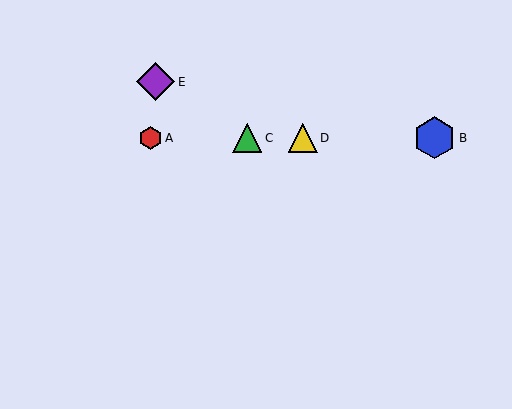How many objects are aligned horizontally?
4 objects (A, B, C, D) are aligned horizontally.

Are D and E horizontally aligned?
No, D is at y≈138 and E is at y≈82.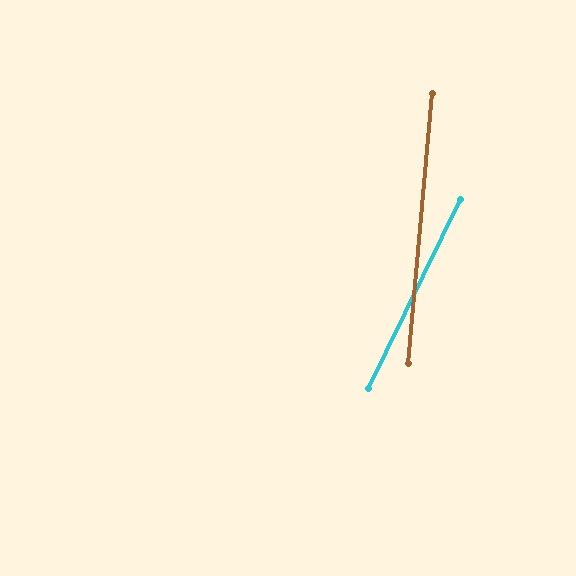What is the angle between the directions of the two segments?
Approximately 21 degrees.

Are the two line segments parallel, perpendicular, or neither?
Neither parallel nor perpendicular — they differ by about 21°.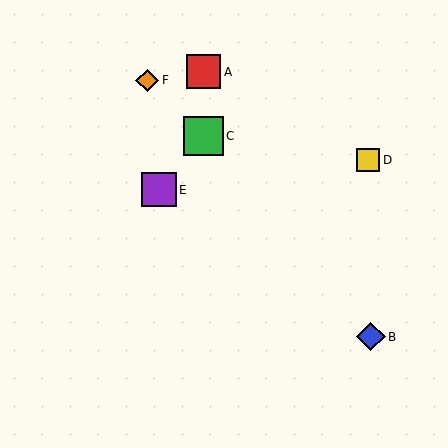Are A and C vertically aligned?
Yes, both are at x≈204.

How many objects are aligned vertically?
2 objects (A, C) are aligned vertically.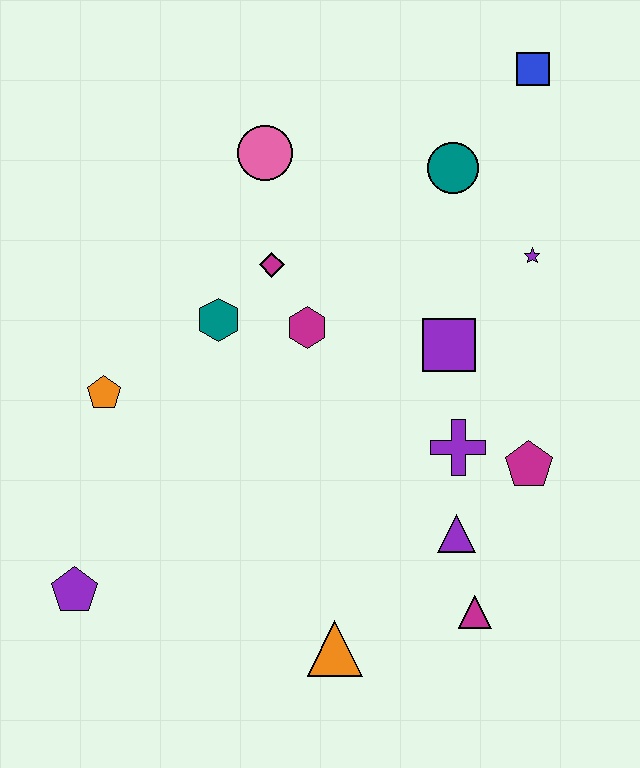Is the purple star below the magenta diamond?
No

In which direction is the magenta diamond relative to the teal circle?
The magenta diamond is to the left of the teal circle.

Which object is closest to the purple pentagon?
The orange pentagon is closest to the purple pentagon.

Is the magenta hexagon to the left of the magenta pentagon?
Yes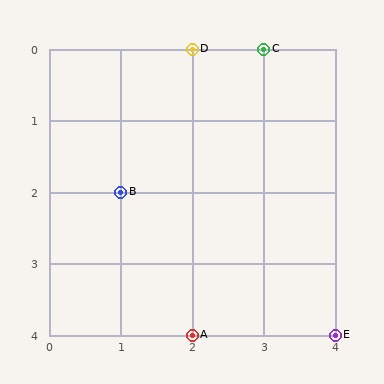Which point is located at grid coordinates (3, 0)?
Point C is at (3, 0).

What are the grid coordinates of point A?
Point A is at grid coordinates (2, 4).